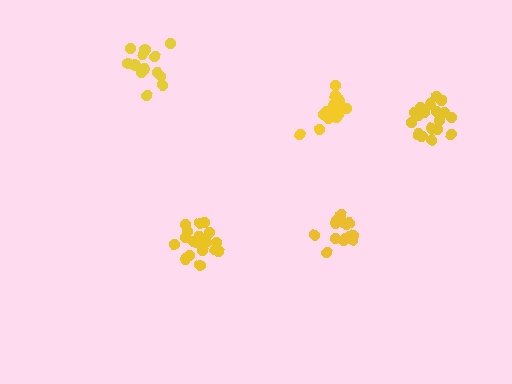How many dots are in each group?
Group 1: 16 dots, Group 2: 17 dots, Group 3: 19 dots, Group 4: 18 dots, Group 5: 15 dots (85 total).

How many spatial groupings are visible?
There are 5 spatial groupings.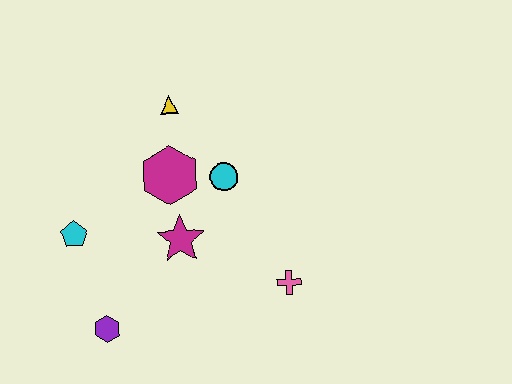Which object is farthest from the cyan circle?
The purple hexagon is farthest from the cyan circle.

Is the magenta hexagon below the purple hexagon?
No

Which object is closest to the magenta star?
The magenta hexagon is closest to the magenta star.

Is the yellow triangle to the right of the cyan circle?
No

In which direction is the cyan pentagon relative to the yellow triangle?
The cyan pentagon is below the yellow triangle.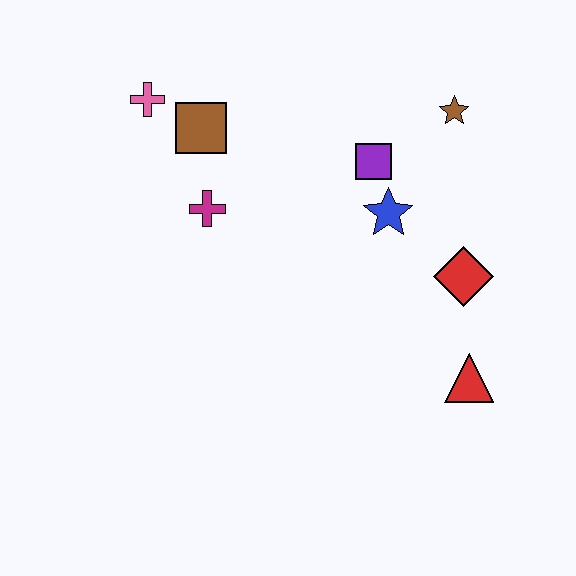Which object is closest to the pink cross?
The brown square is closest to the pink cross.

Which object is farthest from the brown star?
The pink cross is farthest from the brown star.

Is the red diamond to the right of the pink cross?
Yes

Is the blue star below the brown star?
Yes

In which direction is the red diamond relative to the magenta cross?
The red diamond is to the right of the magenta cross.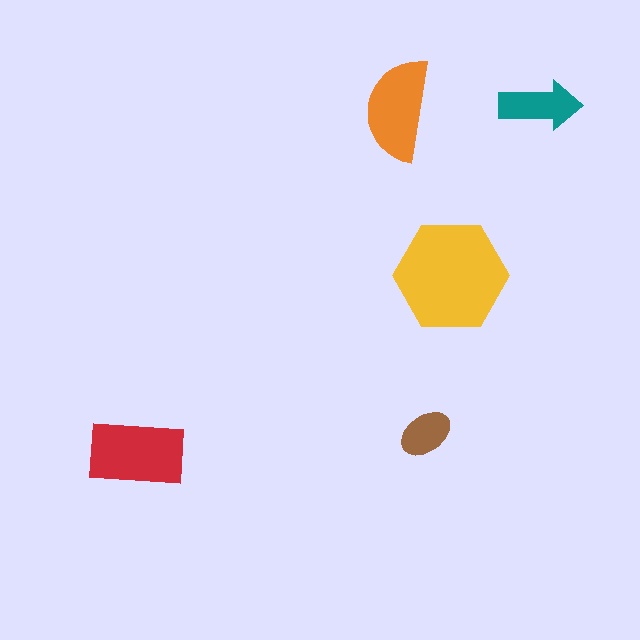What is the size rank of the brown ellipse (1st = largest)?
5th.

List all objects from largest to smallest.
The yellow hexagon, the red rectangle, the orange semicircle, the teal arrow, the brown ellipse.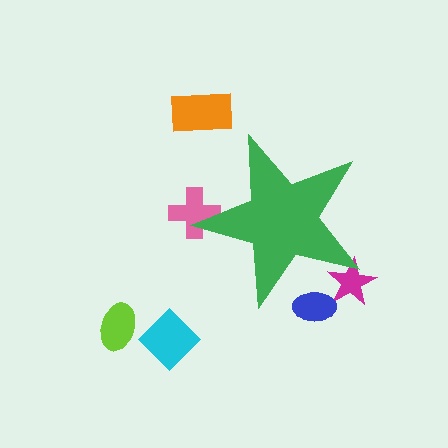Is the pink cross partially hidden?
Yes, the pink cross is partially hidden behind the green star.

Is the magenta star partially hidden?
Yes, the magenta star is partially hidden behind the green star.